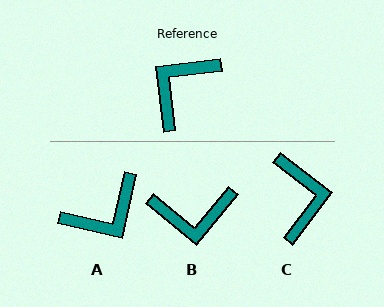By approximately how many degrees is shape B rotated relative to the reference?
Approximately 134 degrees counter-clockwise.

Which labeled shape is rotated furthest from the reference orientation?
A, about 160 degrees away.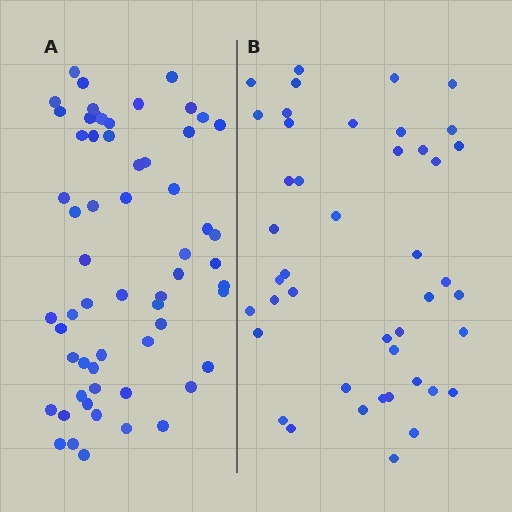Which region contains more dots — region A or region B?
Region A (the left region) has more dots.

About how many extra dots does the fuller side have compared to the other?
Region A has approximately 15 more dots than region B.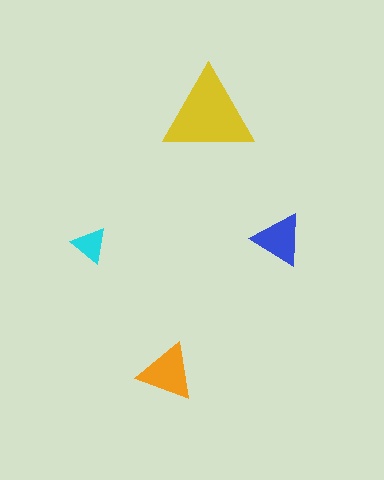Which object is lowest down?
The orange triangle is bottommost.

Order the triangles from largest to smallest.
the yellow one, the orange one, the blue one, the cyan one.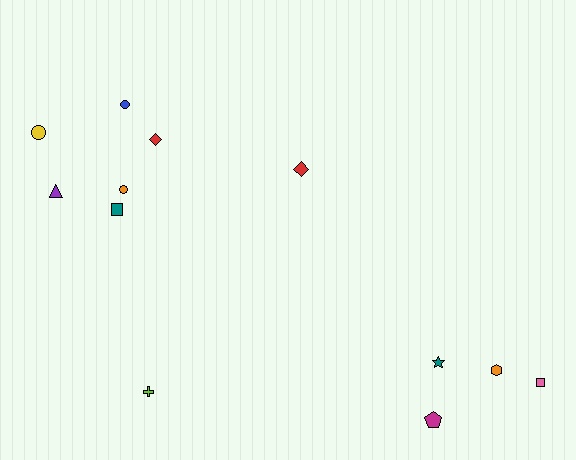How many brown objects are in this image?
There are no brown objects.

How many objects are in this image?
There are 12 objects.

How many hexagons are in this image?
There is 1 hexagon.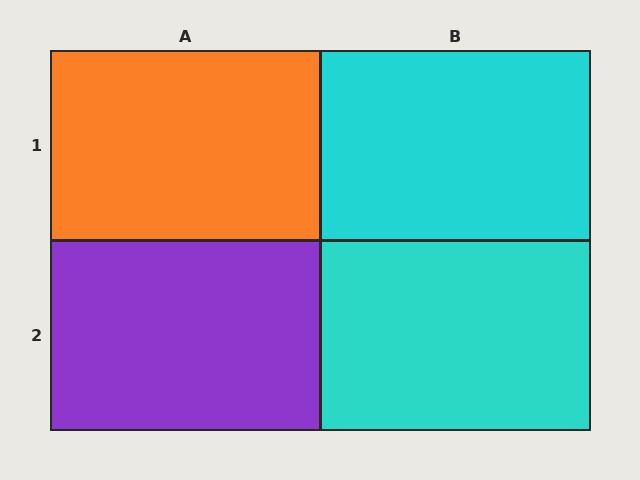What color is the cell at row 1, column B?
Cyan.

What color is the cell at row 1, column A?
Orange.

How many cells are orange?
1 cell is orange.